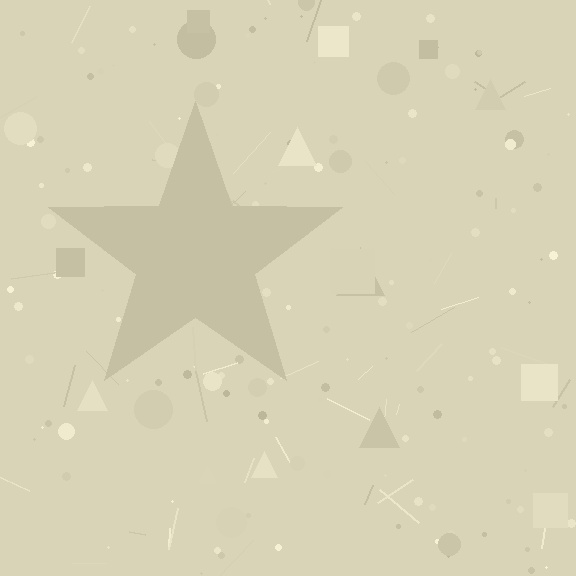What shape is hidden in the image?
A star is hidden in the image.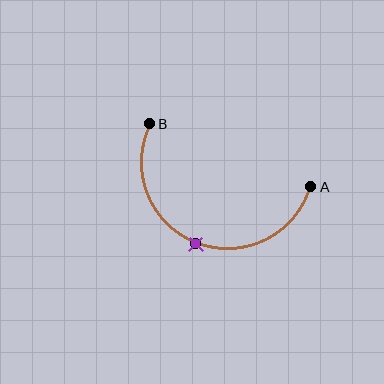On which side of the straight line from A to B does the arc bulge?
The arc bulges below the straight line connecting A and B.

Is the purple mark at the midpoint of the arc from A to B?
Yes. The purple mark lies on the arc at equal arc-length from both A and B — it is the arc midpoint.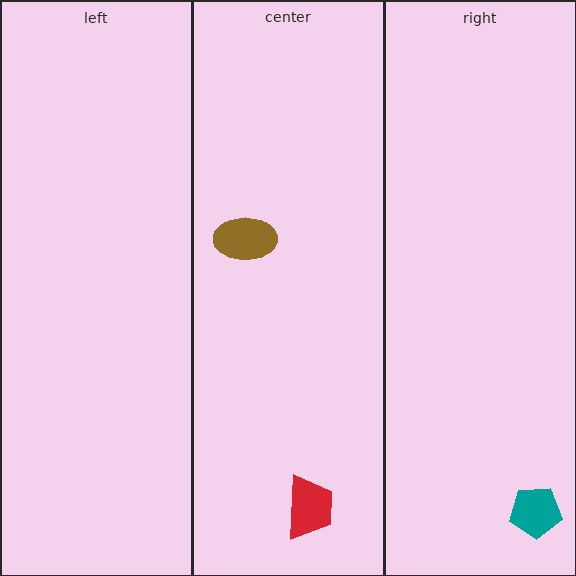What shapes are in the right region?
The teal pentagon.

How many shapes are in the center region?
2.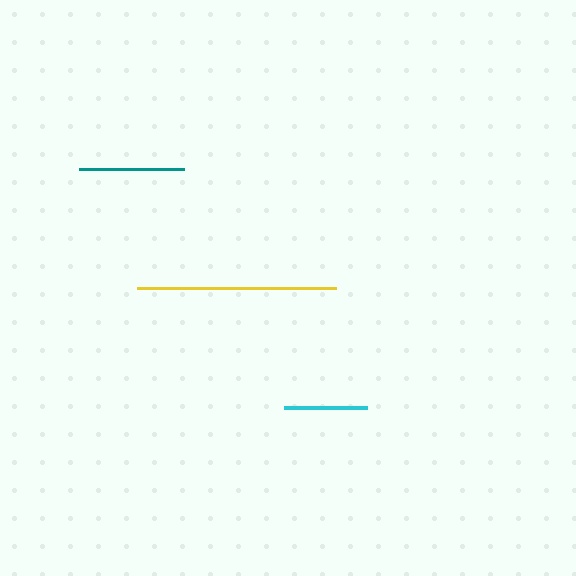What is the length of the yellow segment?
The yellow segment is approximately 199 pixels long.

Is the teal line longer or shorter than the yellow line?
The yellow line is longer than the teal line.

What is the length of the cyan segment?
The cyan segment is approximately 84 pixels long.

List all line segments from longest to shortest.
From longest to shortest: yellow, teal, cyan.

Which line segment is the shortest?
The cyan line is the shortest at approximately 84 pixels.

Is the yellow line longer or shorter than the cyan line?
The yellow line is longer than the cyan line.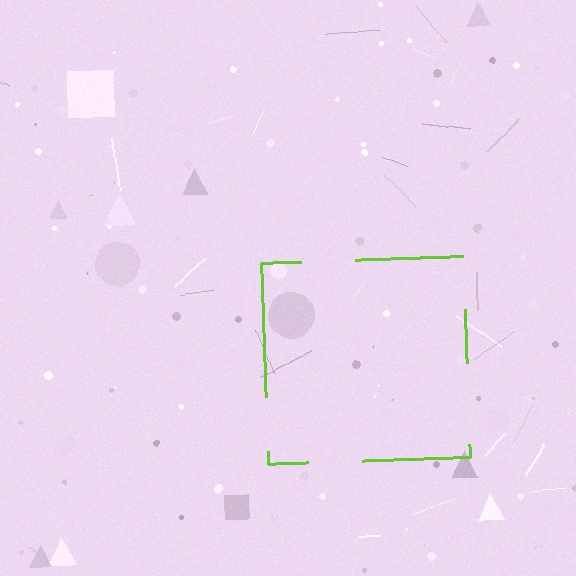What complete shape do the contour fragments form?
The contour fragments form a square.